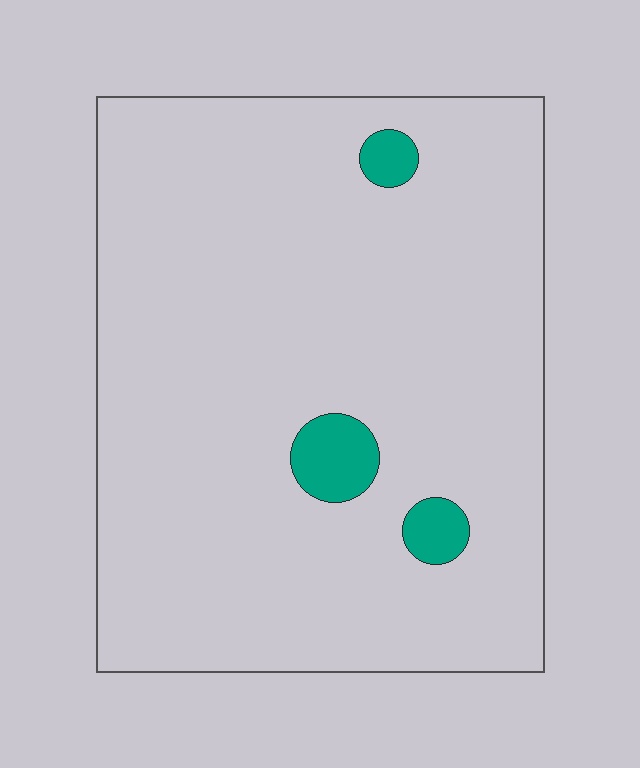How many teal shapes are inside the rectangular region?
3.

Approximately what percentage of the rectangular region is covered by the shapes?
Approximately 5%.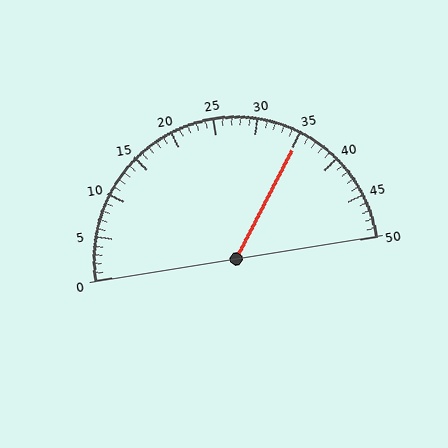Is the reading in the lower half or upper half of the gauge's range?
The reading is in the upper half of the range (0 to 50).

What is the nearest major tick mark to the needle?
The nearest major tick mark is 35.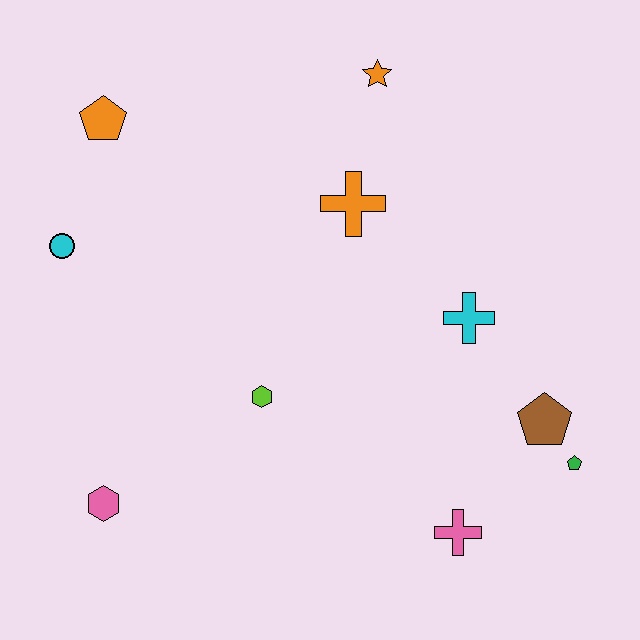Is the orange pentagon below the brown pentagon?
No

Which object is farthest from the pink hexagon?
The orange star is farthest from the pink hexagon.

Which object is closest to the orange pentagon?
The cyan circle is closest to the orange pentagon.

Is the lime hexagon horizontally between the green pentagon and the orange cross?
No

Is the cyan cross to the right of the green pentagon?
No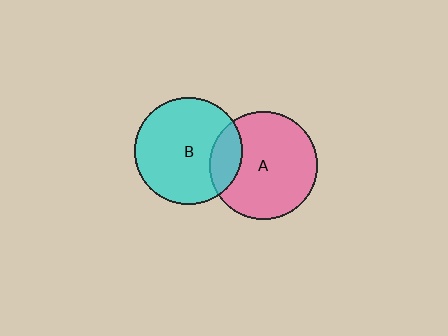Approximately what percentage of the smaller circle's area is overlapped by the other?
Approximately 20%.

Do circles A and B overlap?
Yes.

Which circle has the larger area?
Circle A (pink).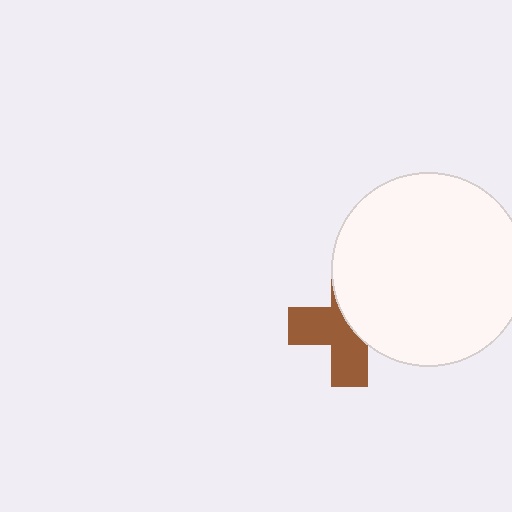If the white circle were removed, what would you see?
You would see the complete brown cross.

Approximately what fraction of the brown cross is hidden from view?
Roughly 48% of the brown cross is hidden behind the white circle.